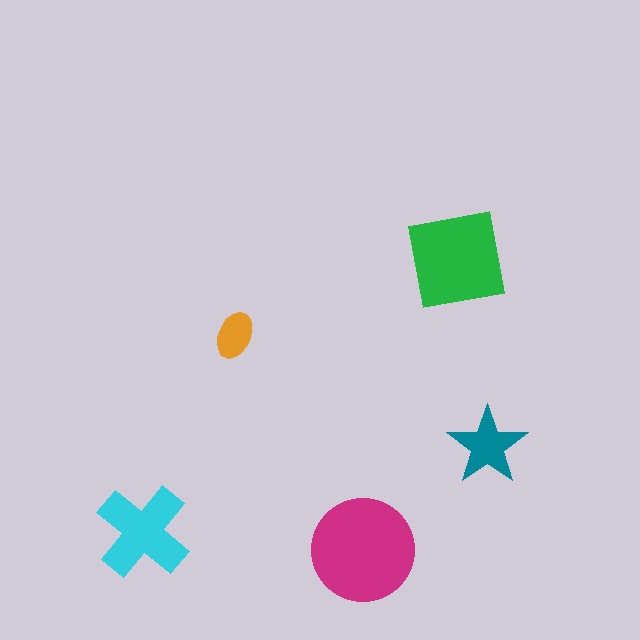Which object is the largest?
The magenta circle.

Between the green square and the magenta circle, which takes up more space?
The magenta circle.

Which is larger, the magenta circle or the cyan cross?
The magenta circle.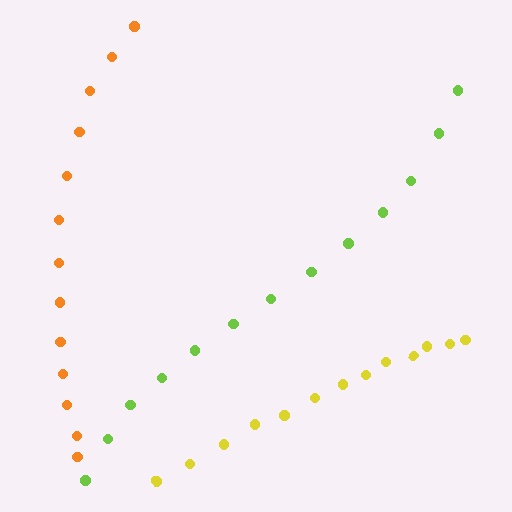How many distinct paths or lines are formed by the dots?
There are 3 distinct paths.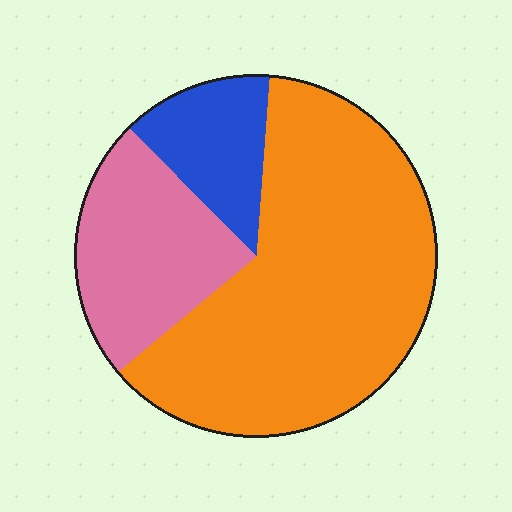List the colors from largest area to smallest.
From largest to smallest: orange, pink, blue.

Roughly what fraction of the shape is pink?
Pink covers roughly 25% of the shape.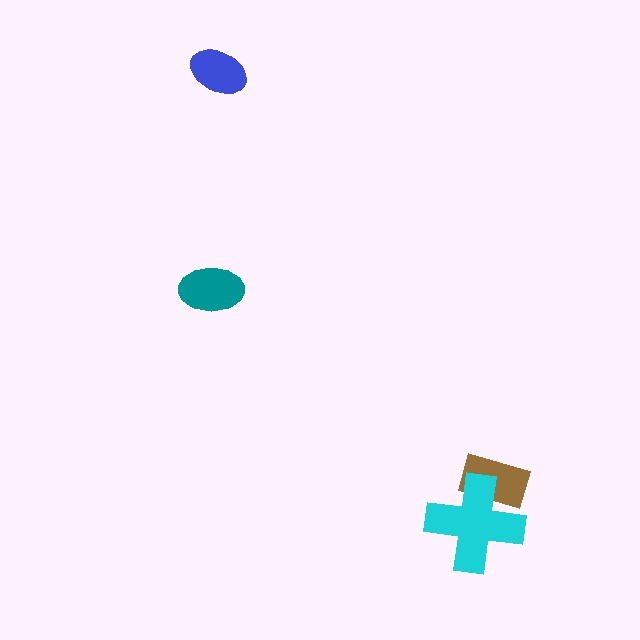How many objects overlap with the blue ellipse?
0 objects overlap with the blue ellipse.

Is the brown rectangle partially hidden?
Yes, it is partially covered by another shape.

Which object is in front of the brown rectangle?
The cyan cross is in front of the brown rectangle.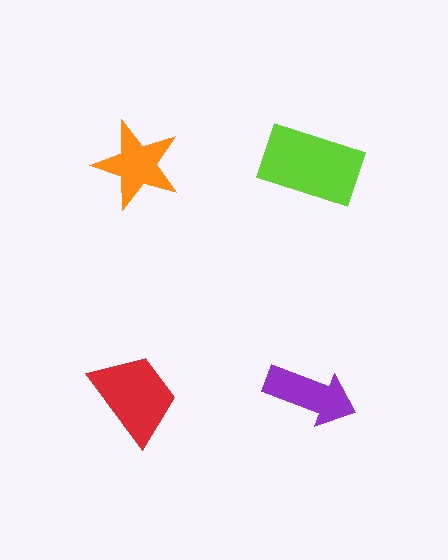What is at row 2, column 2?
A purple arrow.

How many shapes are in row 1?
2 shapes.